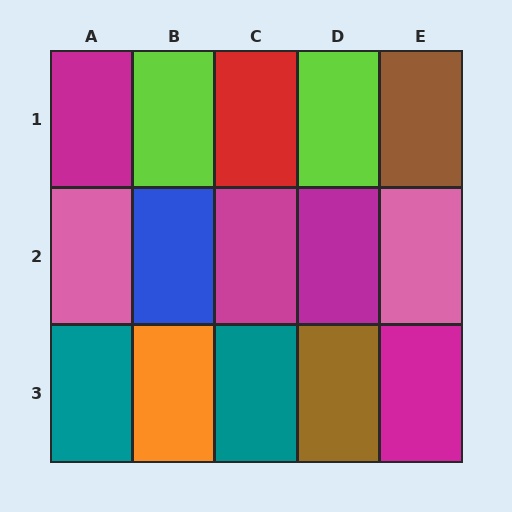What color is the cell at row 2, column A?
Pink.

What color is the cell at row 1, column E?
Brown.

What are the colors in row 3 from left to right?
Teal, orange, teal, brown, magenta.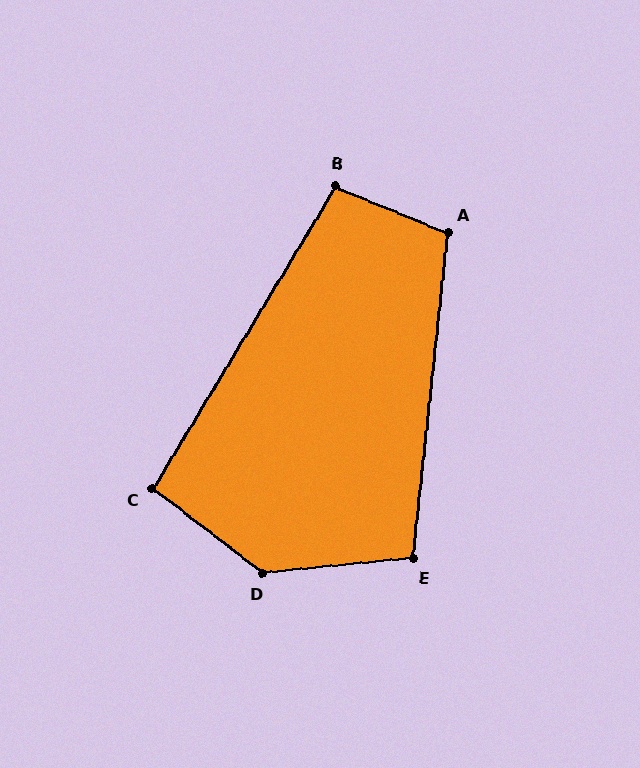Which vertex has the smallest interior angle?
C, at approximately 96 degrees.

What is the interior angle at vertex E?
Approximately 102 degrees (obtuse).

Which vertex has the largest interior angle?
D, at approximately 137 degrees.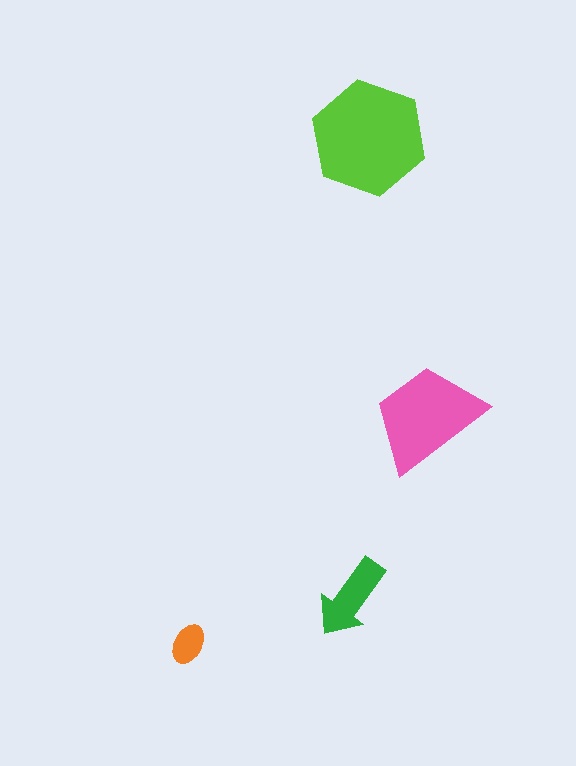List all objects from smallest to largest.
The orange ellipse, the green arrow, the pink trapezoid, the lime hexagon.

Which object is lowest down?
The orange ellipse is bottommost.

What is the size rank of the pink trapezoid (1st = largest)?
2nd.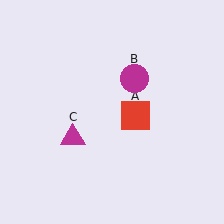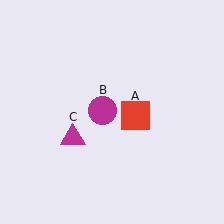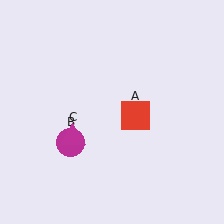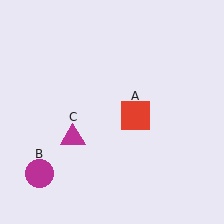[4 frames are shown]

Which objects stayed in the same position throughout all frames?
Red square (object A) and magenta triangle (object C) remained stationary.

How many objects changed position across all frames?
1 object changed position: magenta circle (object B).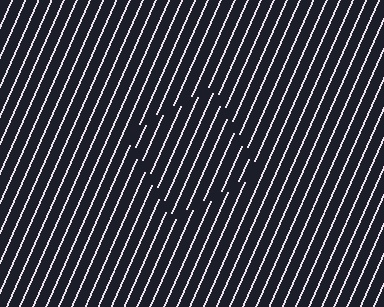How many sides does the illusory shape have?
4 sides — the line-ends trace a square.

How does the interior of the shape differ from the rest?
The interior of the shape contains the same grating, shifted by half a period — the contour is defined by the phase discontinuity where line-ends from the inner and outer gratings abut.